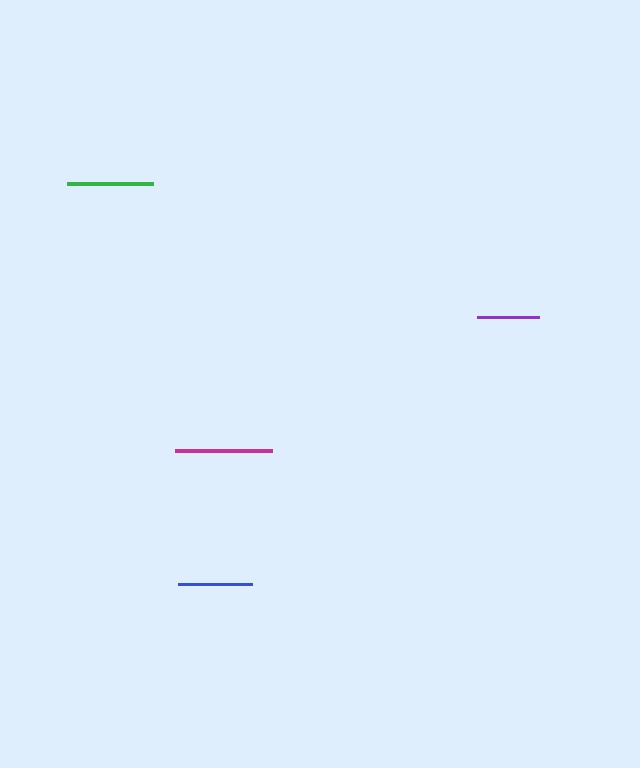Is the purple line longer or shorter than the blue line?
The blue line is longer than the purple line.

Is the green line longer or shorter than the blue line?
The green line is longer than the blue line.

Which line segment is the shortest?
The purple line is the shortest at approximately 62 pixels.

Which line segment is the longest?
The magenta line is the longest at approximately 97 pixels.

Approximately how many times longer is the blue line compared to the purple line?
The blue line is approximately 1.2 times the length of the purple line.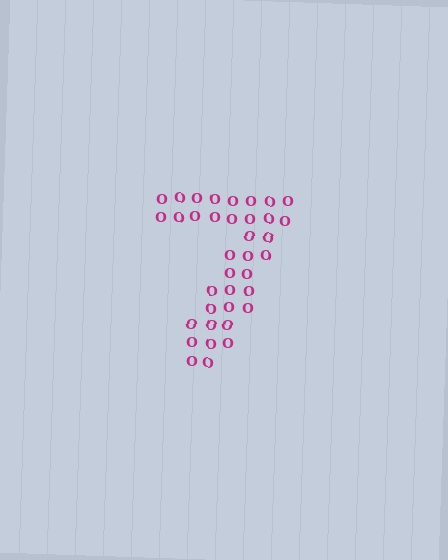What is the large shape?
The large shape is the digit 7.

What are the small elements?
The small elements are letter O's.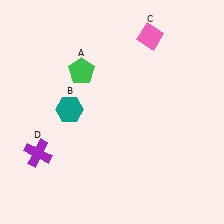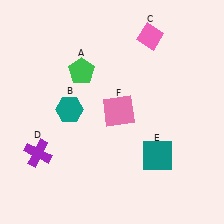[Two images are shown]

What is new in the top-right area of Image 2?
A pink square (F) was added in the top-right area of Image 2.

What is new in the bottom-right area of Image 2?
A teal square (E) was added in the bottom-right area of Image 2.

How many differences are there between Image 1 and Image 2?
There are 2 differences between the two images.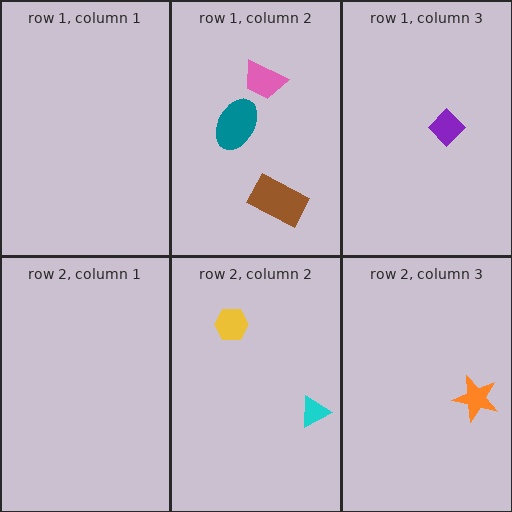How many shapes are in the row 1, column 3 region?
1.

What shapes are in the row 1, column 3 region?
The purple diamond.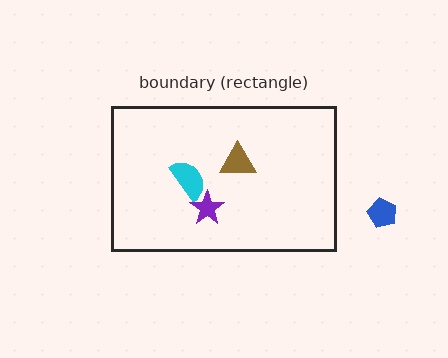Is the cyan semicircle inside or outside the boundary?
Inside.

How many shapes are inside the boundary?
3 inside, 1 outside.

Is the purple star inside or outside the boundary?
Inside.